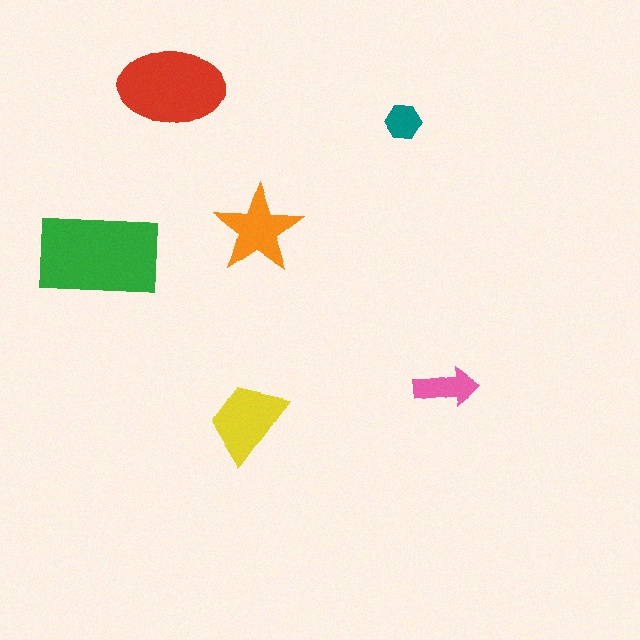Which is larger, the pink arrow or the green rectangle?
The green rectangle.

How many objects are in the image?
There are 6 objects in the image.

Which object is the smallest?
The teal hexagon.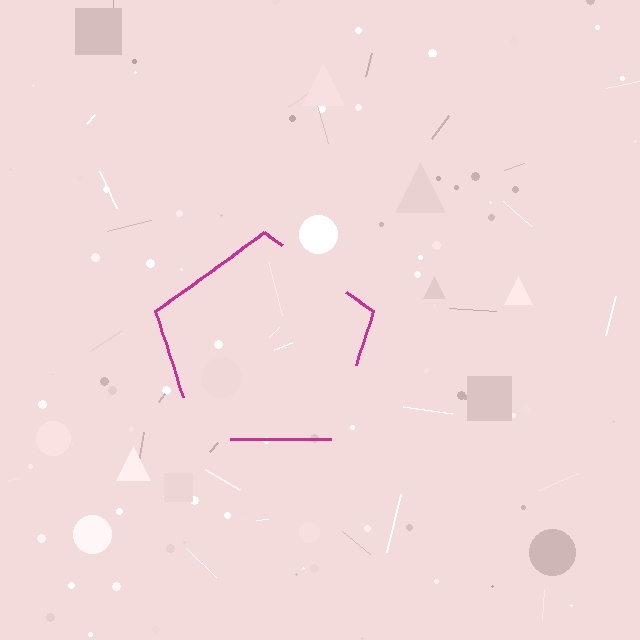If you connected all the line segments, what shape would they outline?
They would outline a pentagon.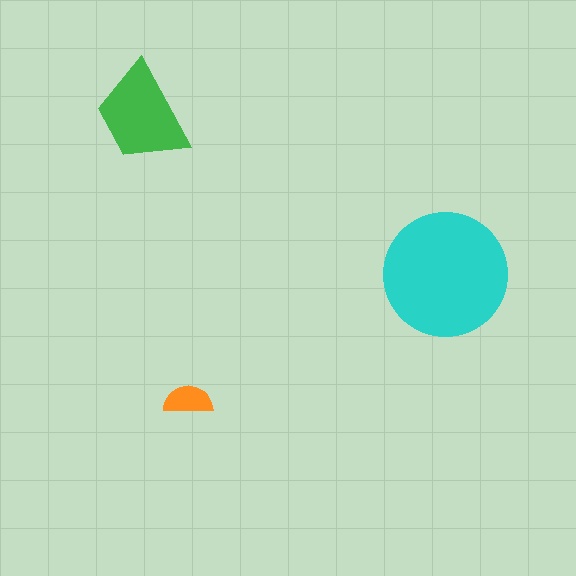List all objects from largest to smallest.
The cyan circle, the green trapezoid, the orange semicircle.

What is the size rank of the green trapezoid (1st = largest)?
2nd.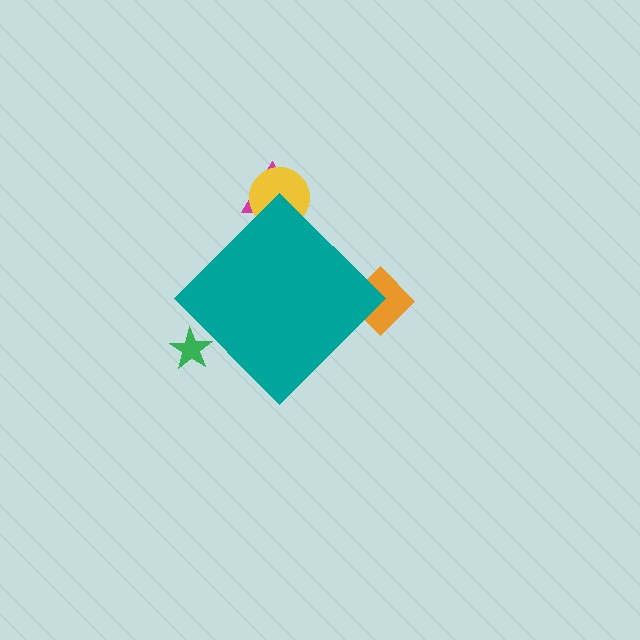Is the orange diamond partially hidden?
Yes, the orange diamond is partially hidden behind the teal diamond.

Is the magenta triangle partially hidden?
Yes, the magenta triangle is partially hidden behind the teal diamond.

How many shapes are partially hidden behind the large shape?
4 shapes are partially hidden.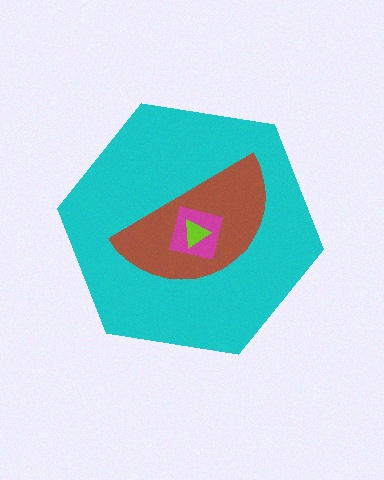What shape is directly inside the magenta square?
The lime triangle.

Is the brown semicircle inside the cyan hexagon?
Yes.